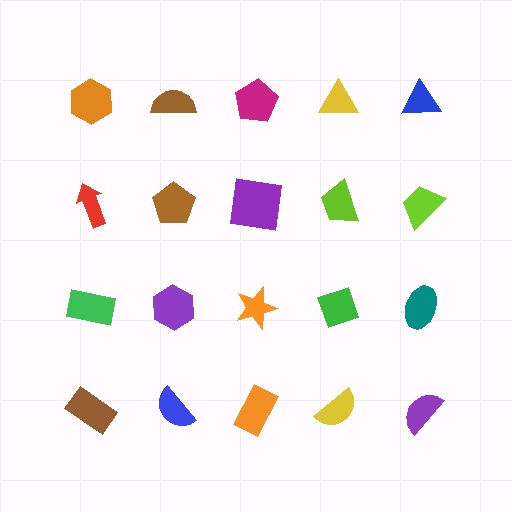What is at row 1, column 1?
An orange hexagon.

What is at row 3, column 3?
An orange star.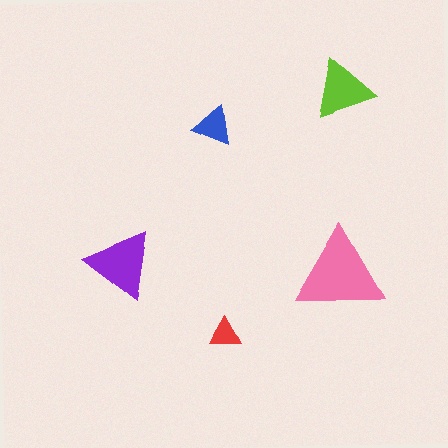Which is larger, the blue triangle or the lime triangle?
The lime one.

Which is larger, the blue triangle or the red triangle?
The blue one.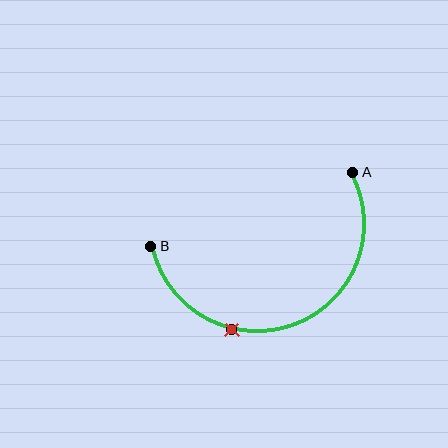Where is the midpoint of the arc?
The arc midpoint is the point on the curve farthest from the straight line joining A and B. It sits below that line.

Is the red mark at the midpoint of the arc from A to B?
No. The red mark lies on the arc but is closer to endpoint B. The arc midpoint would be at the point on the curve equidistant along the arc from both A and B.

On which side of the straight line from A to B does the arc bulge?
The arc bulges below the straight line connecting A and B.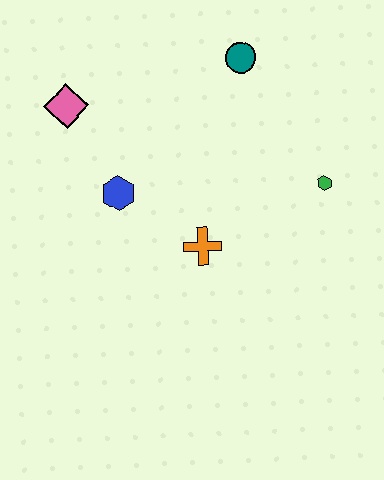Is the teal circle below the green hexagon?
No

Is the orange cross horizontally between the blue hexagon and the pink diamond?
No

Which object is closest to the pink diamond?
The blue hexagon is closest to the pink diamond.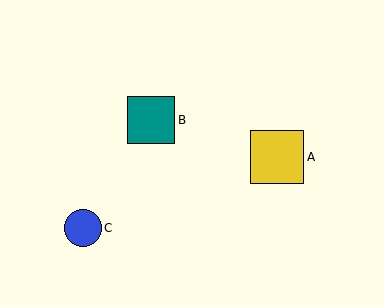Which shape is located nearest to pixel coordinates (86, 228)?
The blue circle (labeled C) at (83, 228) is nearest to that location.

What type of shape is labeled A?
Shape A is a yellow square.